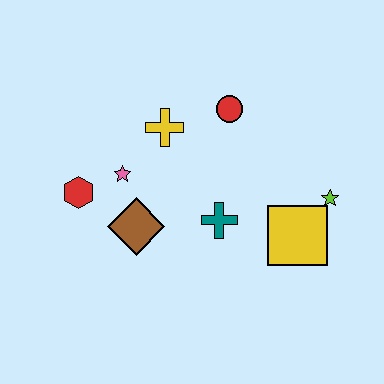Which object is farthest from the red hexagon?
The lime star is farthest from the red hexagon.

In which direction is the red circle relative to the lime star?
The red circle is to the left of the lime star.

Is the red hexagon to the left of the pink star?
Yes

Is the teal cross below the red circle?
Yes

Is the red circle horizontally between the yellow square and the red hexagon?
Yes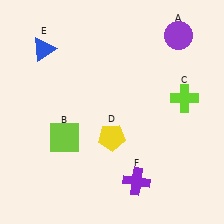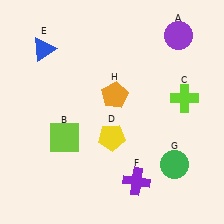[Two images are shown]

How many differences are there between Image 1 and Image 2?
There are 2 differences between the two images.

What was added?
A green circle (G), an orange pentagon (H) were added in Image 2.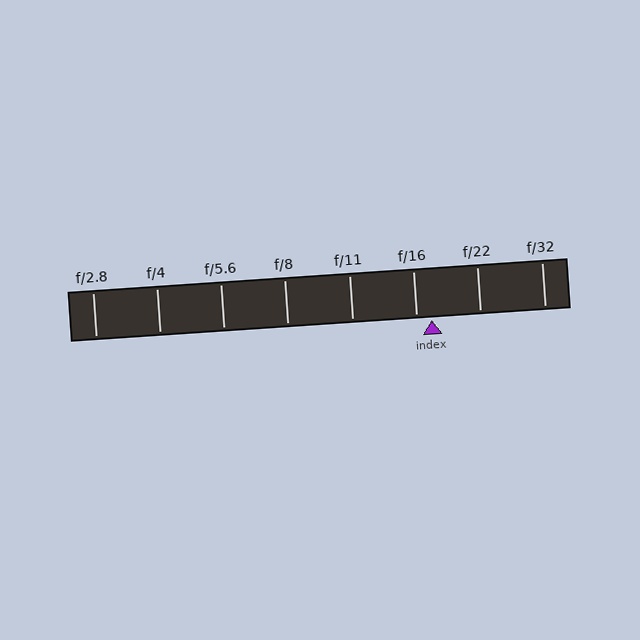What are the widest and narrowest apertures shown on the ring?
The widest aperture shown is f/2.8 and the narrowest is f/32.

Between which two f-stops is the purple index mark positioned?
The index mark is between f/16 and f/22.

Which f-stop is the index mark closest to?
The index mark is closest to f/16.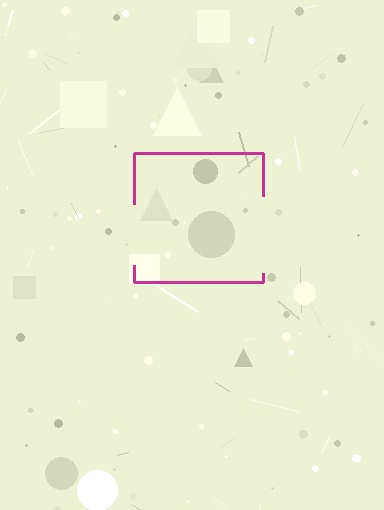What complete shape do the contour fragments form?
The contour fragments form a square.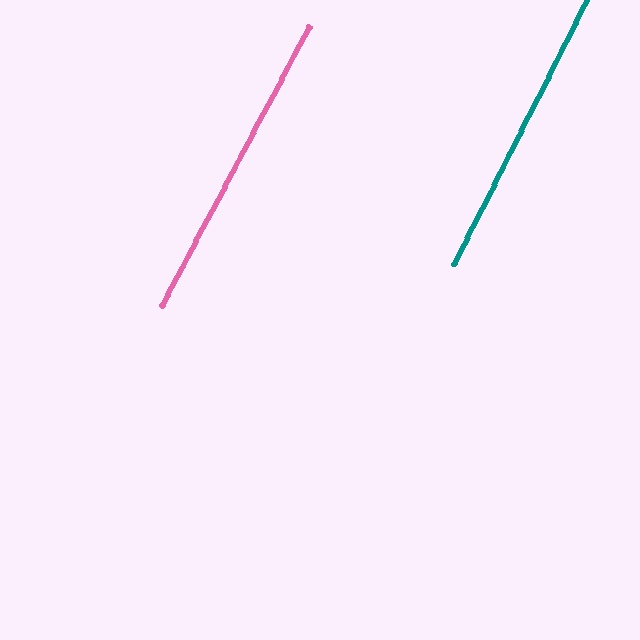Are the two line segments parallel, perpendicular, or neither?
Parallel — their directions differ by only 1.2°.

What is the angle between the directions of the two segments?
Approximately 1 degree.